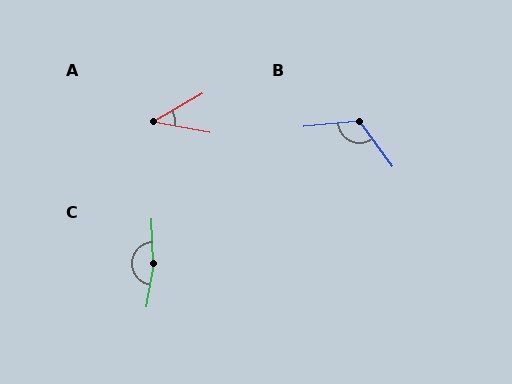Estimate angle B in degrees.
Approximately 121 degrees.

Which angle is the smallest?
A, at approximately 41 degrees.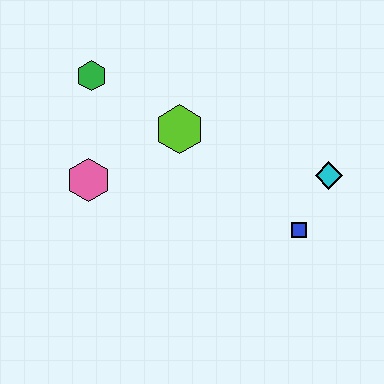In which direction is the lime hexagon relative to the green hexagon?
The lime hexagon is to the right of the green hexagon.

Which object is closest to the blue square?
The cyan diamond is closest to the blue square.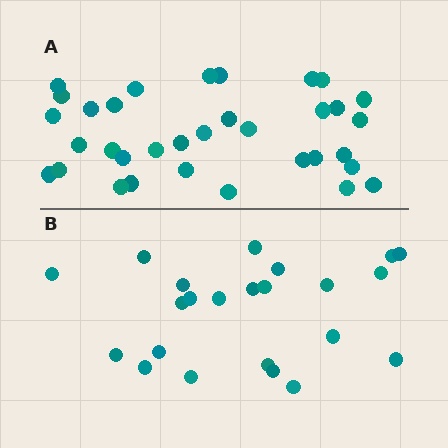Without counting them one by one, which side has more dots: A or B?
Region A (the top region) has more dots.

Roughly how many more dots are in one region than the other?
Region A has roughly 12 or so more dots than region B.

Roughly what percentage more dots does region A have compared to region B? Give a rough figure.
About 50% more.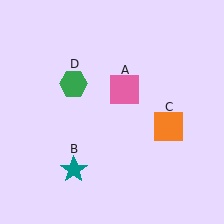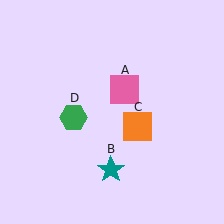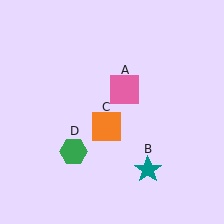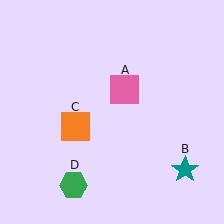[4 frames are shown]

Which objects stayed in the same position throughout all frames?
Pink square (object A) remained stationary.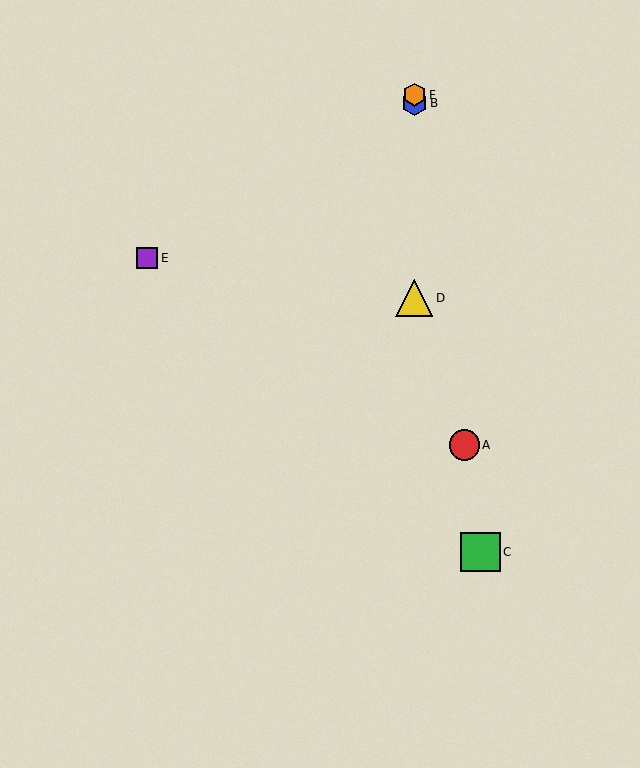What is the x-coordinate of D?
Object D is at x≈414.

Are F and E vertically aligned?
No, F is at x≈414 and E is at x≈147.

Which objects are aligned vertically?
Objects B, D, F are aligned vertically.